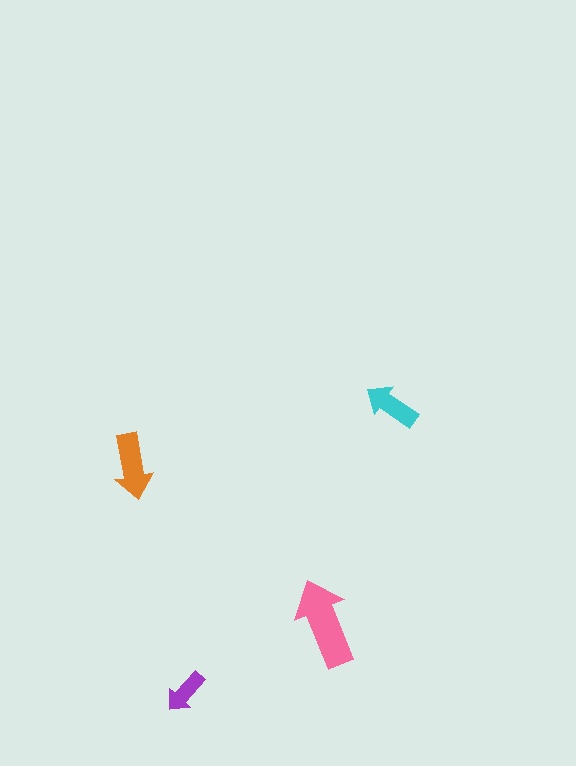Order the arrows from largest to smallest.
the pink one, the orange one, the cyan one, the purple one.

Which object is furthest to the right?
The cyan arrow is rightmost.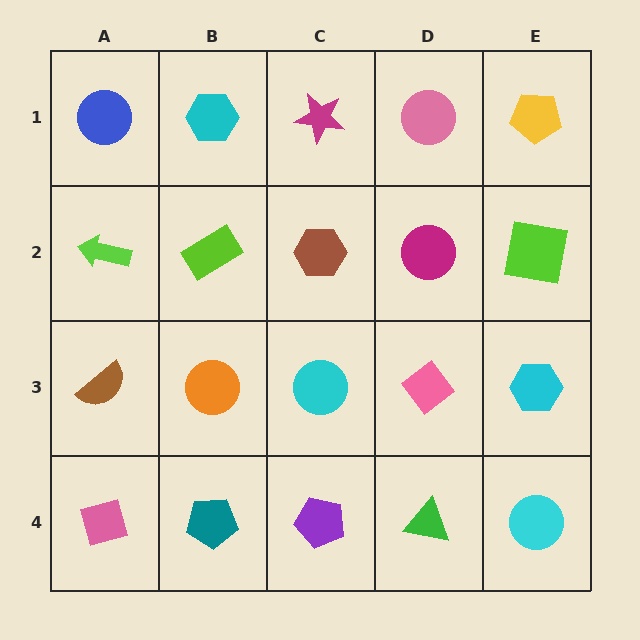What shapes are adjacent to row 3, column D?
A magenta circle (row 2, column D), a green triangle (row 4, column D), a cyan circle (row 3, column C), a cyan hexagon (row 3, column E).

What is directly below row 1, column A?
A lime arrow.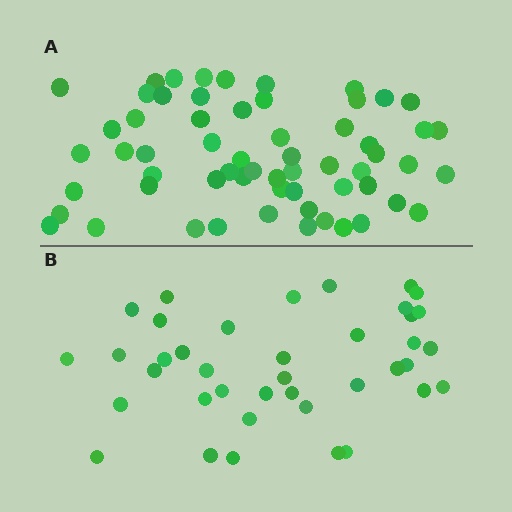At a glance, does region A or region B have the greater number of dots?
Region A (the top region) has more dots.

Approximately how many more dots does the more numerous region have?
Region A has approximately 20 more dots than region B.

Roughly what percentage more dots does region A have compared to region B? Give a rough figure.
About 55% more.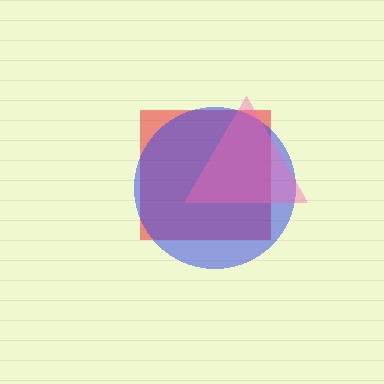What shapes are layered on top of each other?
The layered shapes are: a red square, a blue circle, a pink triangle.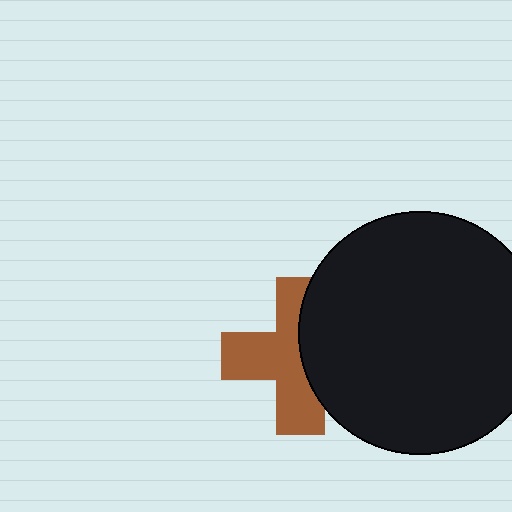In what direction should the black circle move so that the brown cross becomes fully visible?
The black circle should move right. That is the shortest direction to clear the overlap and leave the brown cross fully visible.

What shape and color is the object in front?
The object in front is a black circle.